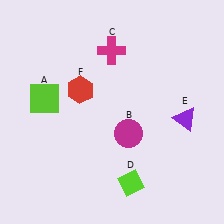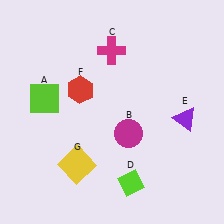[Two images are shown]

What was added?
A yellow square (G) was added in Image 2.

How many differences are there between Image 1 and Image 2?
There is 1 difference between the two images.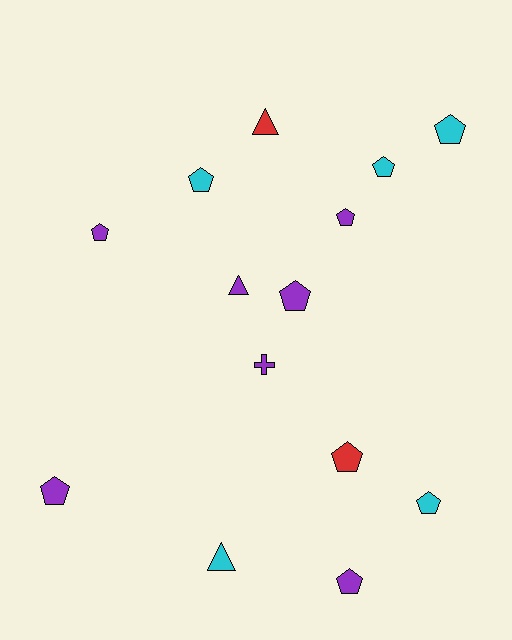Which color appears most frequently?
Purple, with 7 objects.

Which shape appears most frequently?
Pentagon, with 10 objects.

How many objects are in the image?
There are 14 objects.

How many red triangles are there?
There is 1 red triangle.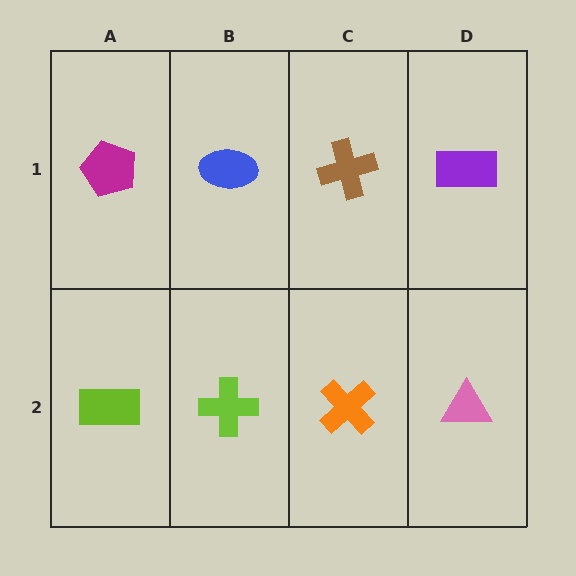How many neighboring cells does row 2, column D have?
2.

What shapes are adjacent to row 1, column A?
A lime rectangle (row 2, column A), a blue ellipse (row 1, column B).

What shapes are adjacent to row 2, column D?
A purple rectangle (row 1, column D), an orange cross (row 2, column C).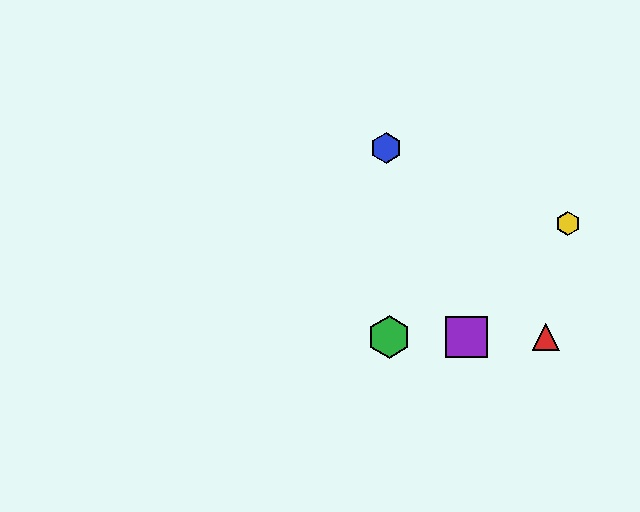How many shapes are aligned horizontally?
3 shapes (the red triangle, the green hexagon, the purple square) are aligned horizontally.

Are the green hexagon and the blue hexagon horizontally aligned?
No, the green hexagon is at y≈337 and the blue hexagon is at y≈148.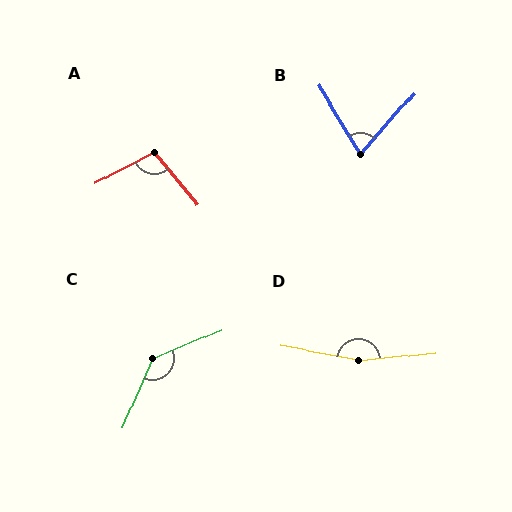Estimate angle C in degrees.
Approximately 136 degrees.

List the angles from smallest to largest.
B (72°), A (102°), C (136°), D (163°).